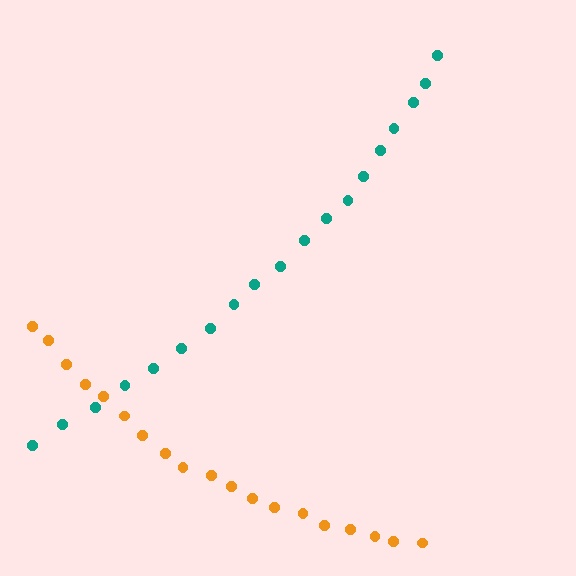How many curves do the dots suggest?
There are 2 distinct paths.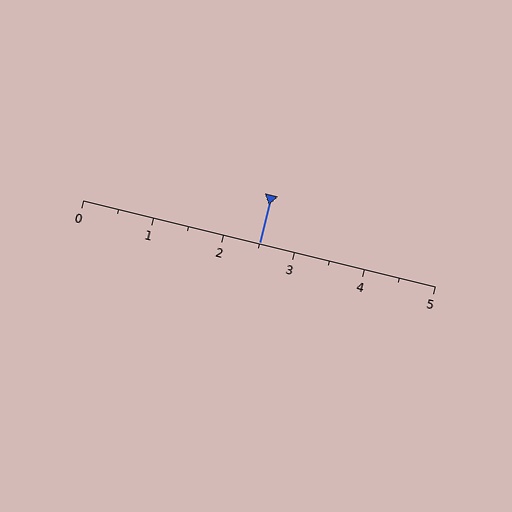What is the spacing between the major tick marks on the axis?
The major ticks are spaced 1 apart.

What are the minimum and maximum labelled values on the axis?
The axis runs from 0 to 5.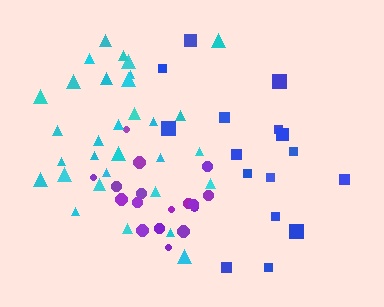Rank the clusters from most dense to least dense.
purple, cyan, blue.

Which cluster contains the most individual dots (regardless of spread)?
Cyan (31).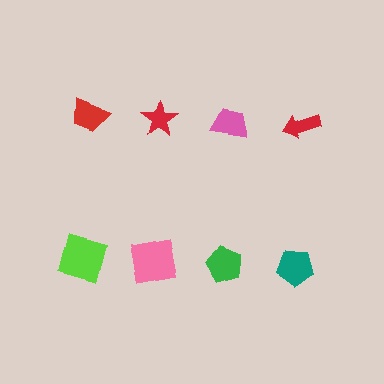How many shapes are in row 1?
4 shapes.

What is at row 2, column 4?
A teal pentagon.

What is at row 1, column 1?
A red trapezoid.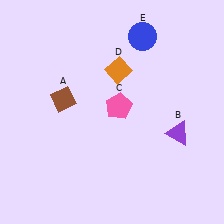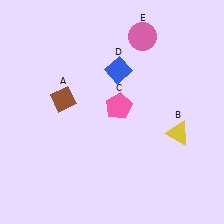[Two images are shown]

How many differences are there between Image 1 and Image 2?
There are 3 differences between the two images.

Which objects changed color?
B changed from purple to yellow. D changed from orange to blue. E changed from blue to pink.